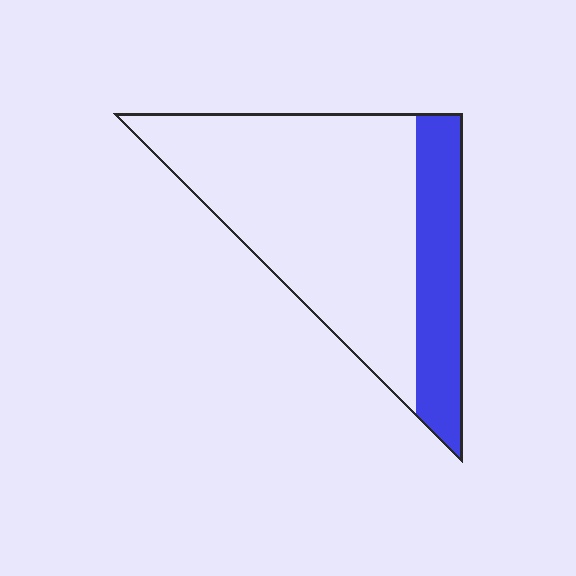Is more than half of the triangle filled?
No.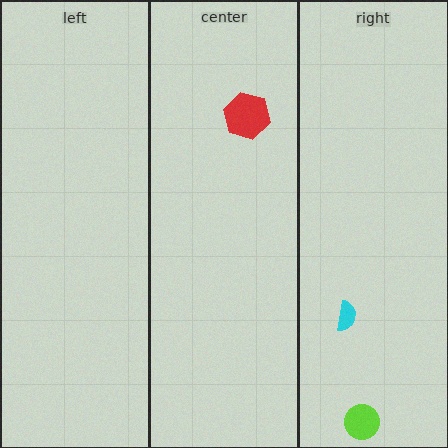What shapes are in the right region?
The cyan semicircle, the lime circle.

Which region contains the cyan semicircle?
The right region.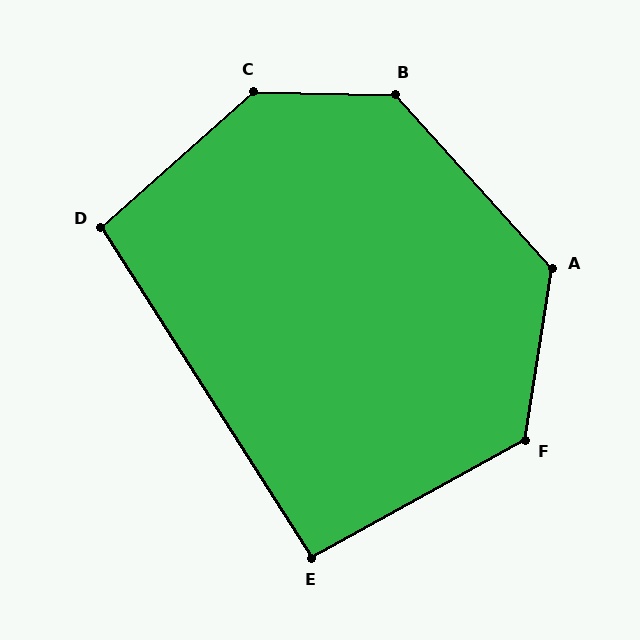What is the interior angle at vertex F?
Approximately 128 degrees (obtuse).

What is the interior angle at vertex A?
Approximately 129 degrees (obtuse).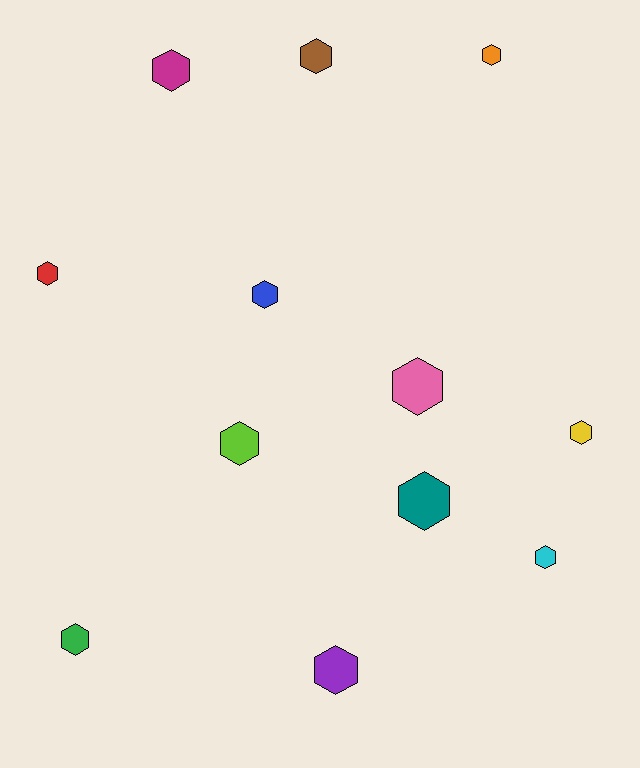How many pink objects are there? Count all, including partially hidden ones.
There is 1 pink object.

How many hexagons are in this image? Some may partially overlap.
There are 12 hexagons.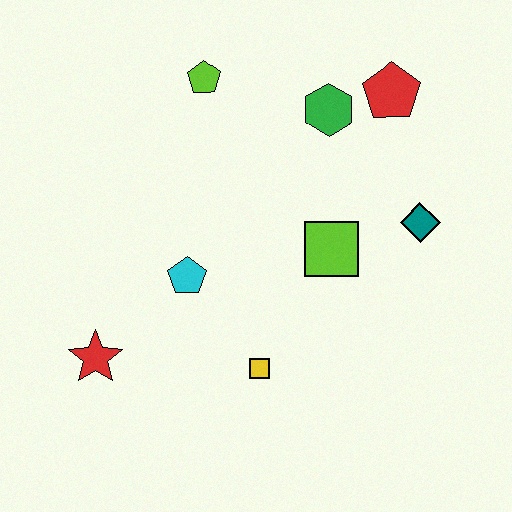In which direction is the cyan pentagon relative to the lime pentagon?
The cyan pentagon is below the lime pentagon.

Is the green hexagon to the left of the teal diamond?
Yes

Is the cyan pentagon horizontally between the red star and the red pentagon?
Yes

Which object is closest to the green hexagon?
The red pentagon is closest to the green hexagon.